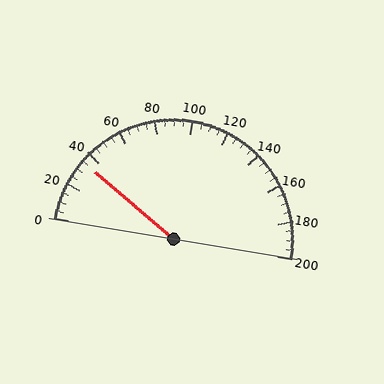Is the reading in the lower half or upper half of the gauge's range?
The reading is in the lower half of the range (0 to 200).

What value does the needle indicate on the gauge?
The needle indicates approximately 35.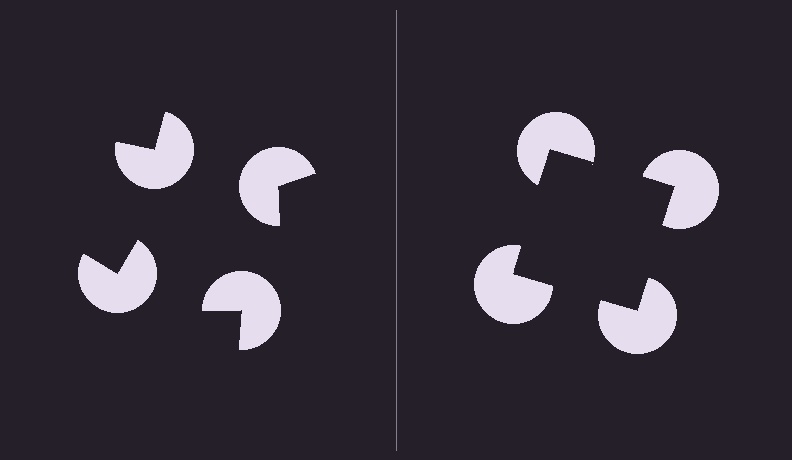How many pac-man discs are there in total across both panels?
8 — 4 on each side.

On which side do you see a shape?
An illusory square appears on the right side. On the left side the wedge cuts are rotated, so no coherent shape forms.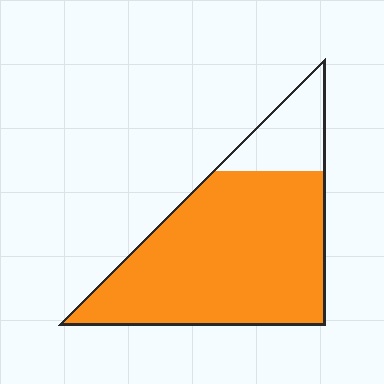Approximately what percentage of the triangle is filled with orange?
Approximately 80%.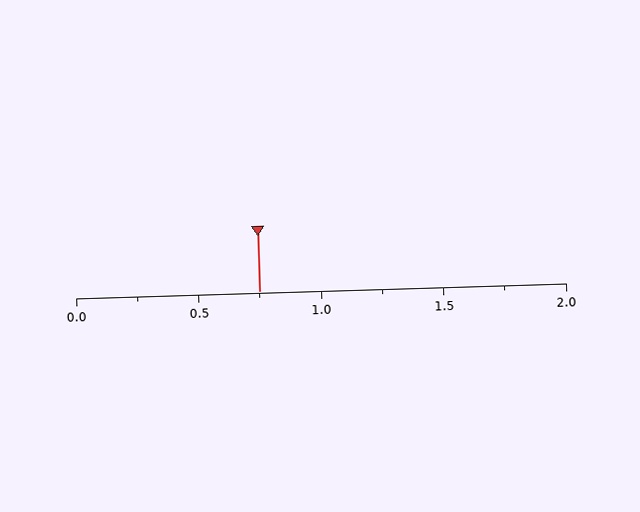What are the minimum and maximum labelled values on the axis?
The axis runs from 0.0 to 2.0.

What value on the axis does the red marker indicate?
The marker indicates approximately 0.75.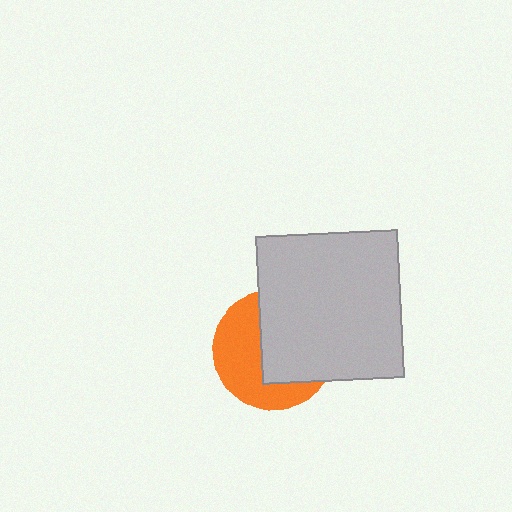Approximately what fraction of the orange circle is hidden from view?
Roughly 53% of the orange circle is hidden behind the light gray rectangle.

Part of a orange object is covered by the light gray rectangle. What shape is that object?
It is a circle.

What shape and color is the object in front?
The object in front is a light gray rectangle.